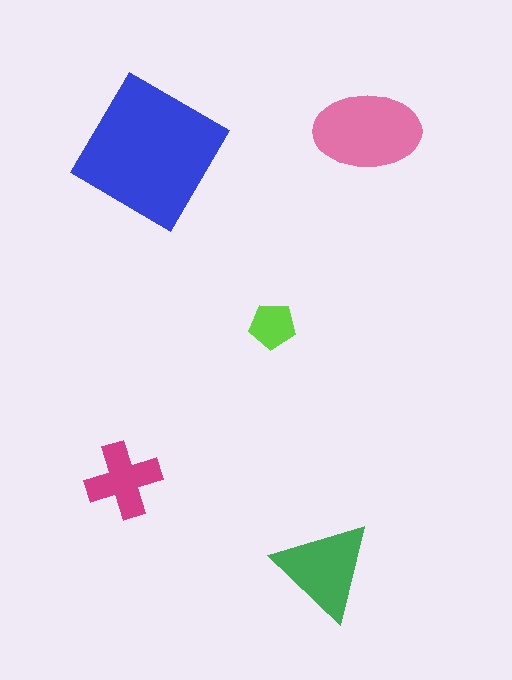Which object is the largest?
The blue diamond.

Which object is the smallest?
The lime pentagon.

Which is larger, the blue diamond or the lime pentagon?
The blue diamond.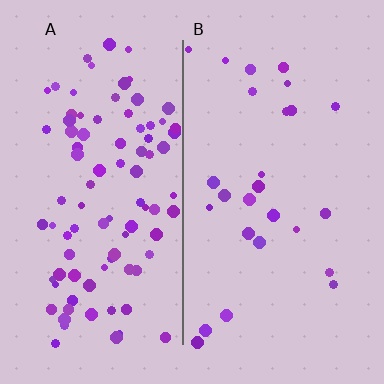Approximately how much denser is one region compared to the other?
Approximately 3.5× — region A over region B.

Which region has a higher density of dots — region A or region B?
A (the left).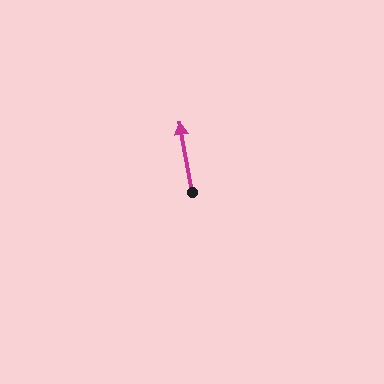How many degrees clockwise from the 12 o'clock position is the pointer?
Approximately 350 degrees.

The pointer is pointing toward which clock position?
Roughly 12 o'clock.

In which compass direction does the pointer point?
North.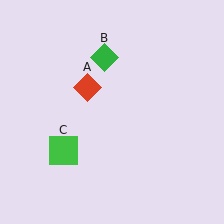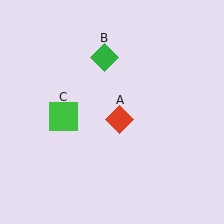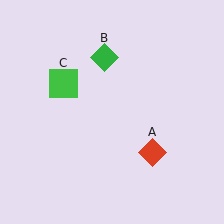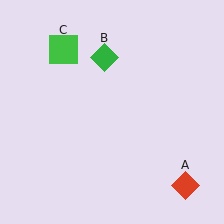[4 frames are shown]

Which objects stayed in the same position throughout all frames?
Green diamond (object B) remained stationary.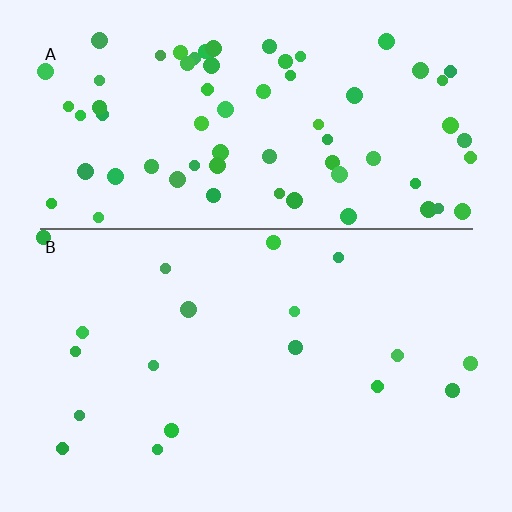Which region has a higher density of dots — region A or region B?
A (the top).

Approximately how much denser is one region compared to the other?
Approximately 3.8× — region A over region B.